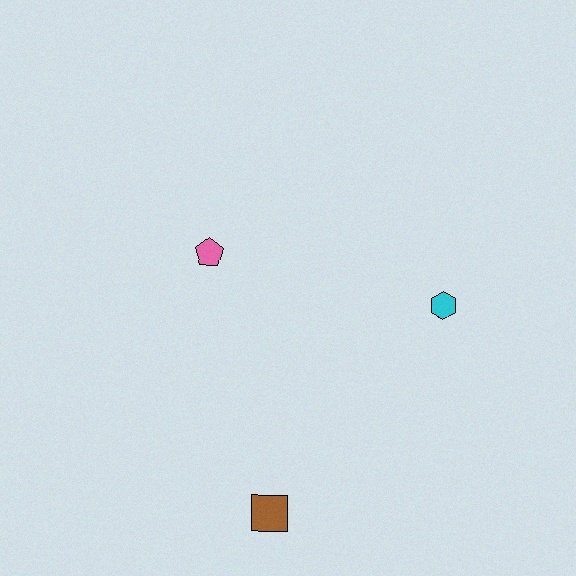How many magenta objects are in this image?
There are no magenta objects.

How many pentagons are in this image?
There is 1 pentagon.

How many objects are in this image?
There are 3 objects.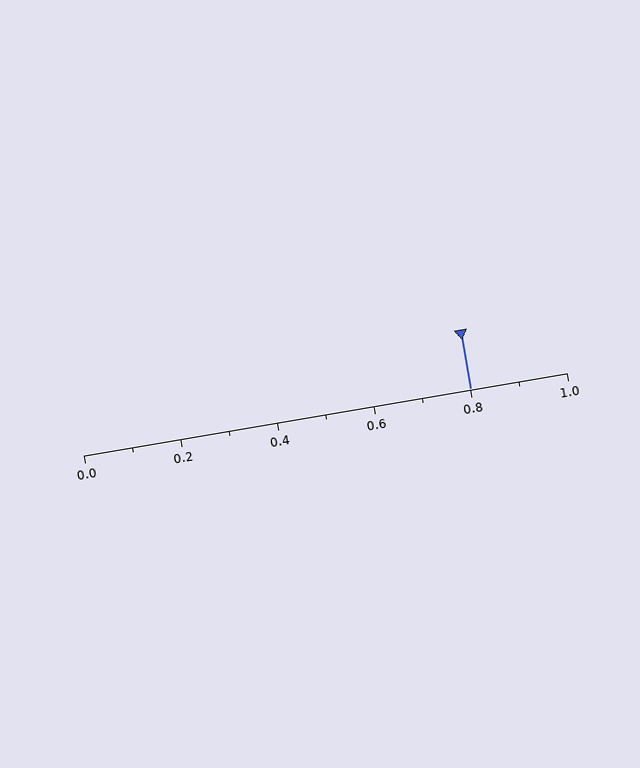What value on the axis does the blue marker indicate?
The marker indicates approximately 0.8.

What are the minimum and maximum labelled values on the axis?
The axis runs from 0.0 to 1.0.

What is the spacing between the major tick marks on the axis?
The major ticks are spaced 0.2 apart.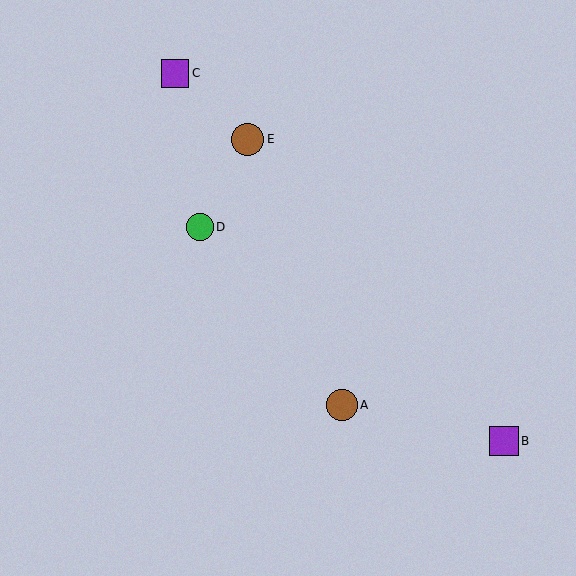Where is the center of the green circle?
The center of the green circle is at (200, 227).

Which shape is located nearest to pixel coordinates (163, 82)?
The purple square (labeled C) at (175, 73) is nearest to that location.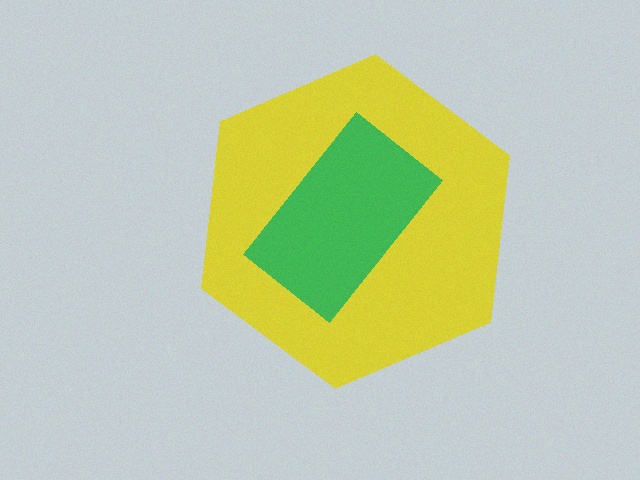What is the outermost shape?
The yellow hexagon.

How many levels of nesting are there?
2.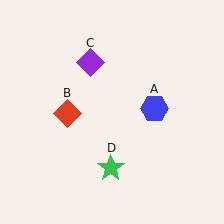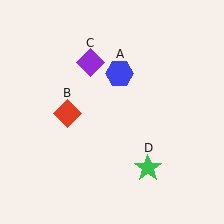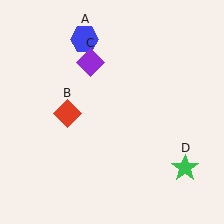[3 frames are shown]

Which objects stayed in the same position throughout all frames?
Red diamond (object B) and purple diamond (object C) remained stationary.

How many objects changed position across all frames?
2 objects changed position: blue hexagon (object A), green star (object D).